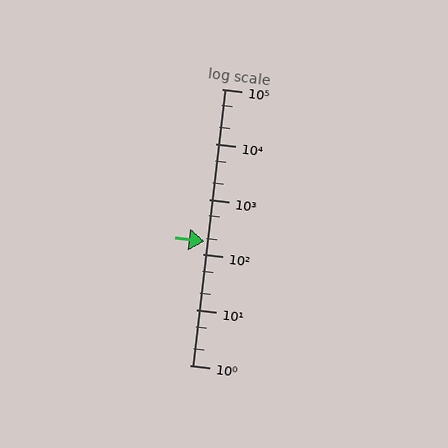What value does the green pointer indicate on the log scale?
The pointer indicates approximately 170.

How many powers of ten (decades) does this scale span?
The scale spans 5 decades, from 1 to 100000.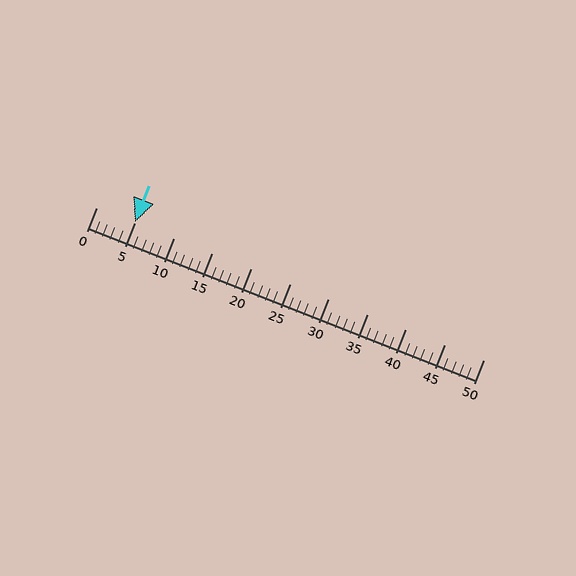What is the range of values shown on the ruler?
The ruler shows values from 0 to 50.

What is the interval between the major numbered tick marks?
The major tick marks are spaced 5 units apart.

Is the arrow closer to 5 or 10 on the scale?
The arrow is closer to 5.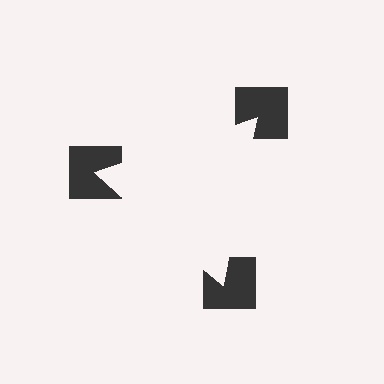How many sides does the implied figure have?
3 sides.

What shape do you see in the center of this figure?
An illusory triangle — its edges are inferred from the aligned wedge cuts in the notched squares, not physically drawn.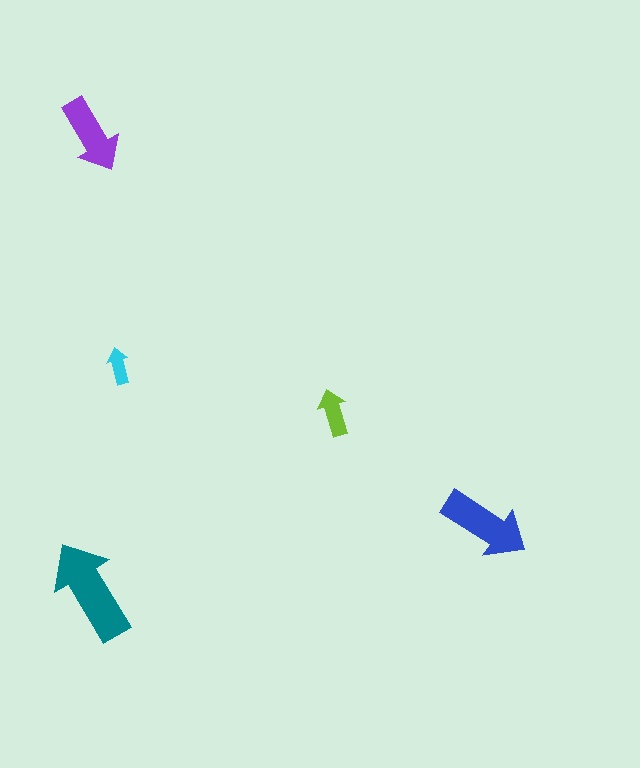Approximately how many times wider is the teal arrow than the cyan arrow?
About 3 times wider.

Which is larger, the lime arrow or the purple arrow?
The purple one.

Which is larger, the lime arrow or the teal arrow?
The teal one.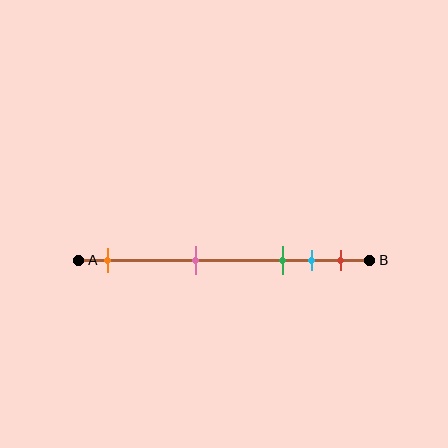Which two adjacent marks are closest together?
The cyan and red marks are the closest adjacent pair.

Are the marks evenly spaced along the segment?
No, the marks are not evenly spaced.